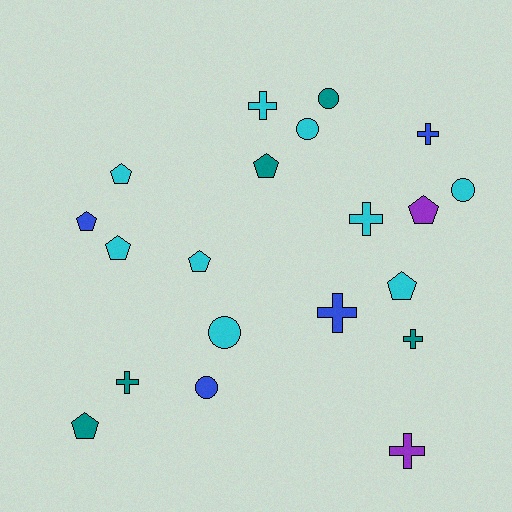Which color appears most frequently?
Cyan, with 9 objects.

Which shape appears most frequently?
Pentagon, with 8 objects.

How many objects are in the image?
There are 20 objects.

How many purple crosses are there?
There is 1 purple cross.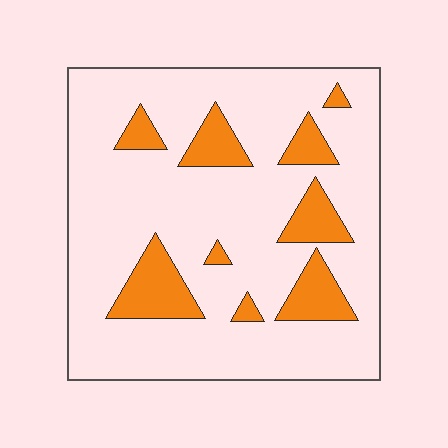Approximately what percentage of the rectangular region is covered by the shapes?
Approximately 20%.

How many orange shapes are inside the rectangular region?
9.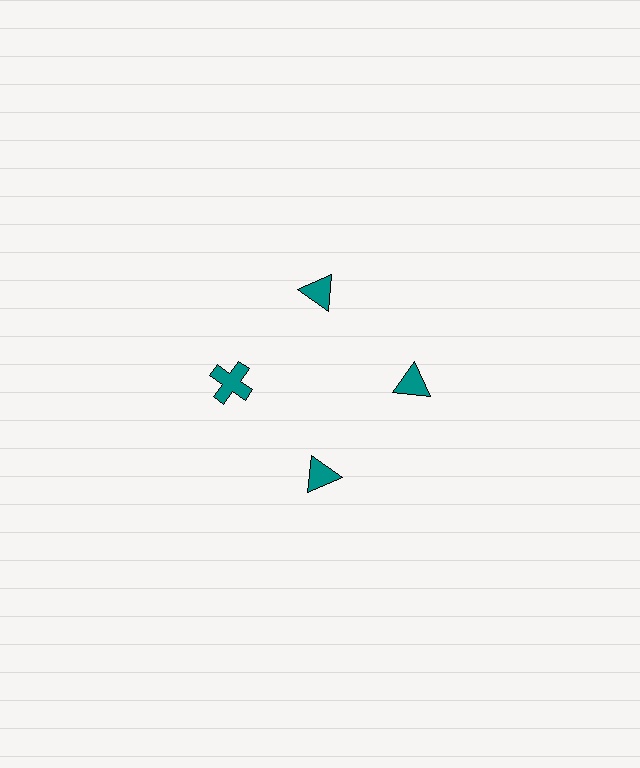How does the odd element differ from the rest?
It has a different shape: cross instead of triangle.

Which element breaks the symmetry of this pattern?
The teal cross at roughly the 9 o'clock position breaks the symmetry. All other shapes are teal triangles.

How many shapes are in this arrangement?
There are 4 shapes arranged in a ring pattern.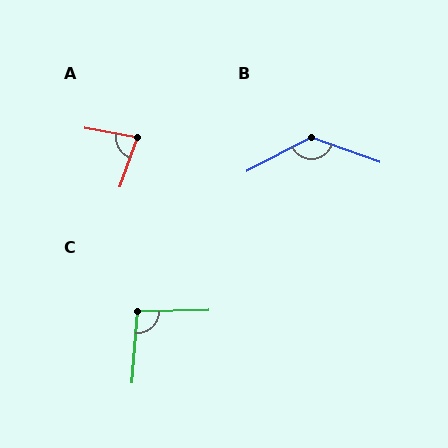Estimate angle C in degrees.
Approximately 95 degrees.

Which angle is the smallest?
A, at approximately 81 degrees.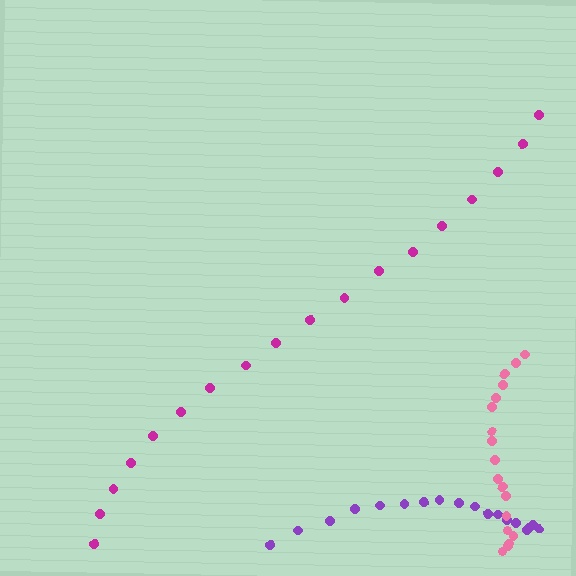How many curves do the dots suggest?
There are 3 distinct paths.